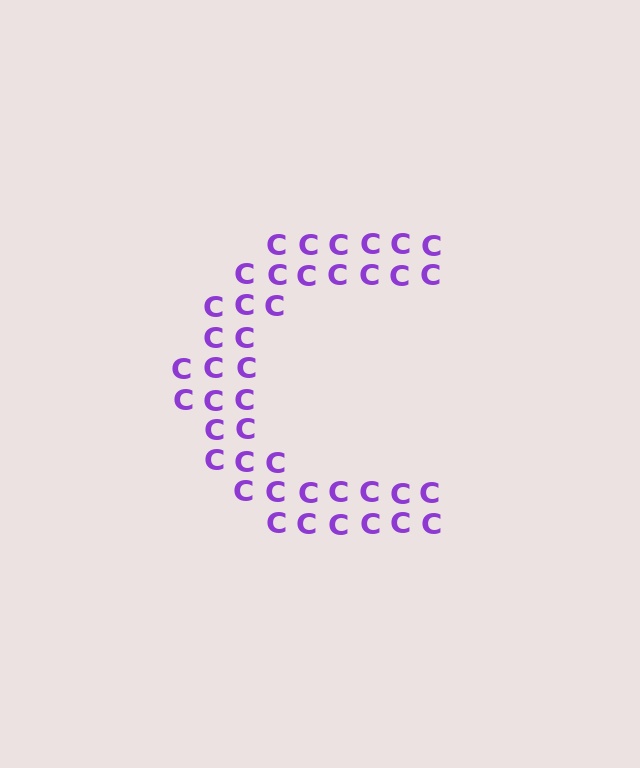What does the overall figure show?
The overall figure shows the letter C.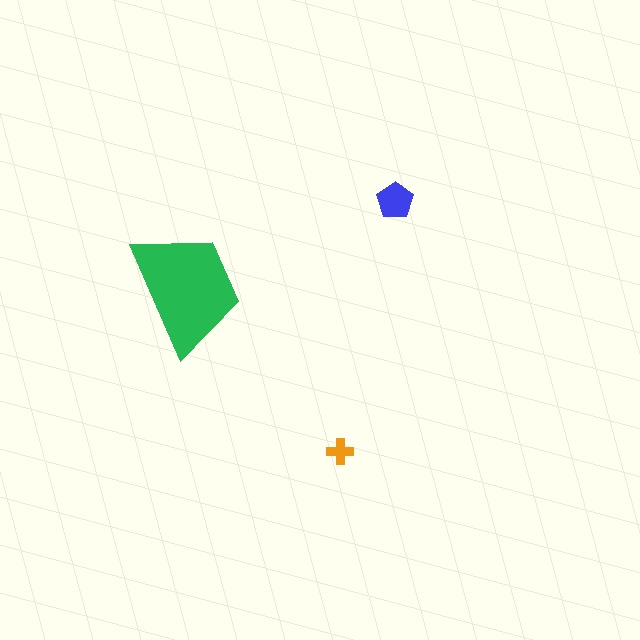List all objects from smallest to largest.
The orange cross, the blue pentagon, the green trapezoid.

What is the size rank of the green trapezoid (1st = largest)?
1st.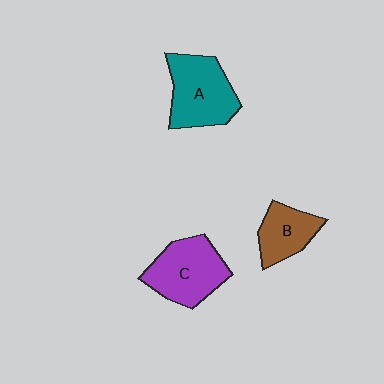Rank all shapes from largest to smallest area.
From largest to smallest: A (teal), C (purple), B (brown).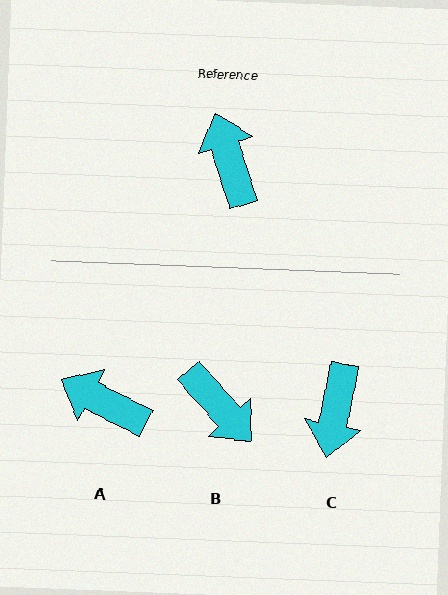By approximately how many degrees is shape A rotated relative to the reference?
Approximately 45 degrees counter-clockwise.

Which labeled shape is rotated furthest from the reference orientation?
B, about 156 degrees away.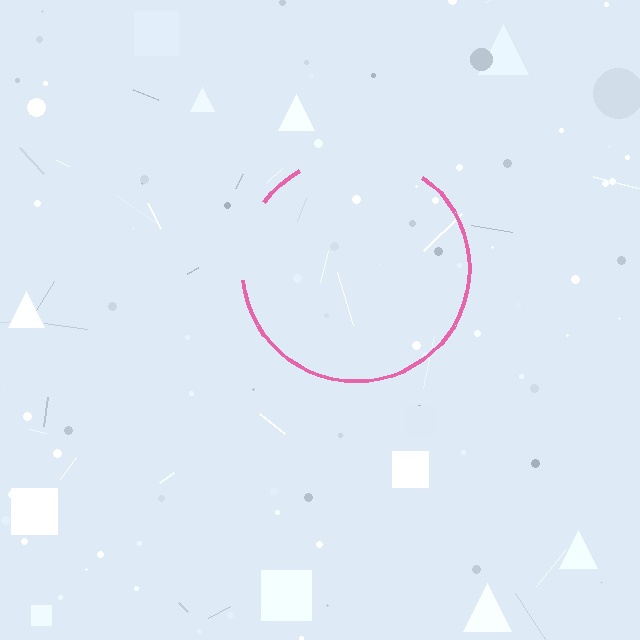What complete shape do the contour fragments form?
The contour fragments form a circle.